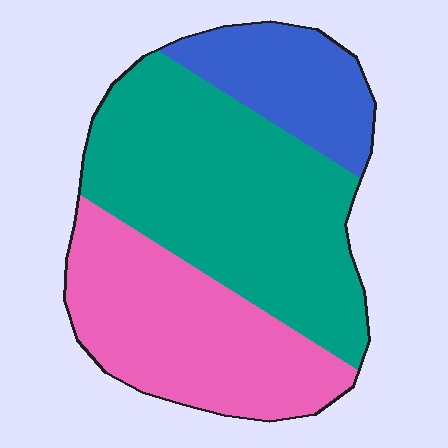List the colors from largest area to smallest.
From largest to smallest: teal, pink, blue.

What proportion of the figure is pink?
Pink covers around 35% of the figure.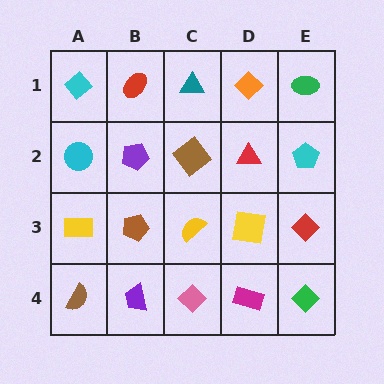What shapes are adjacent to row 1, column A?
A cyan circle (row 2, column A), a red ellipse (row 1, column B).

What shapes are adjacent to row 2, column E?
A green ellipse (row 1, column E), a red diamond (row 3, column E), a red triangle (row 2, column D).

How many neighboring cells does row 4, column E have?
2.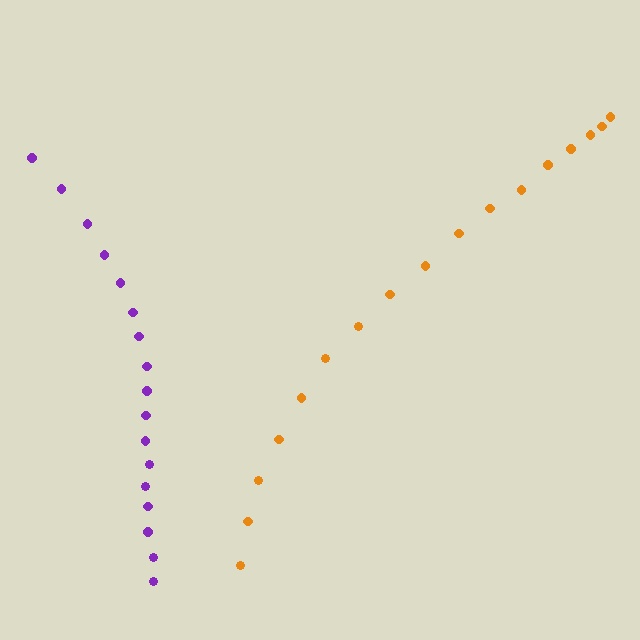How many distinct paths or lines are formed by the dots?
There are 2 distinct paths.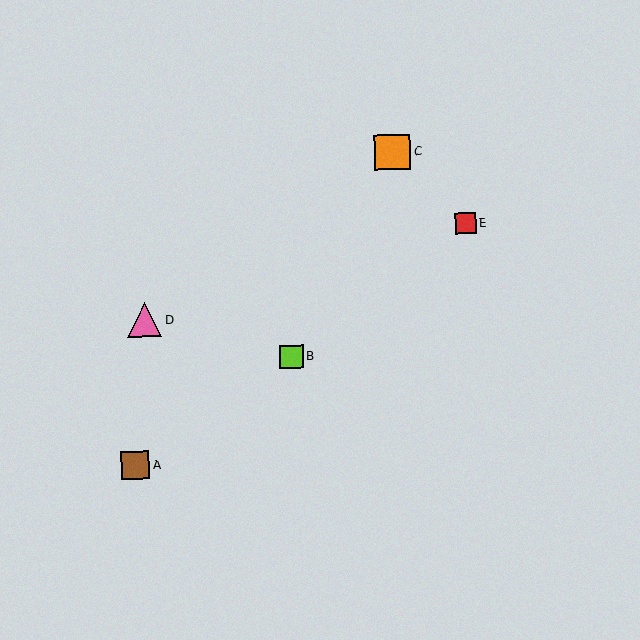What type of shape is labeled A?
Shape A is a brown square.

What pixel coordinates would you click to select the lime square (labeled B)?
Click at (292, 357) to select the lime square B.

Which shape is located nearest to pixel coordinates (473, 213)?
The red square (labeled E) at (465, 223) is nearest to that location.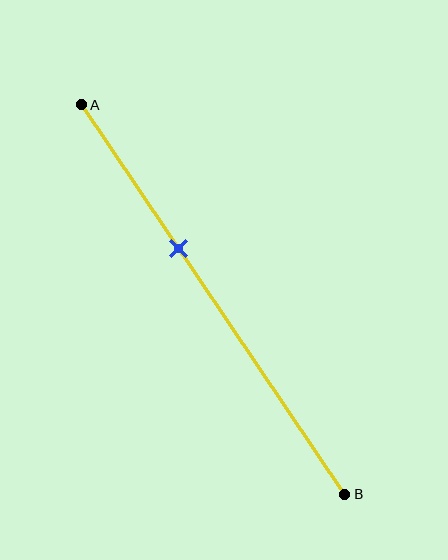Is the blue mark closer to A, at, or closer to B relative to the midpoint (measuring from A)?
The blue mark is closer to point A than the midpoint of segment AB.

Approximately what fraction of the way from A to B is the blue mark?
The blue mark is approximately 35% of the way from A to B.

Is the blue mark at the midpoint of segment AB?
No, the mark is at about 35% from A, not at the 50% midpoint.